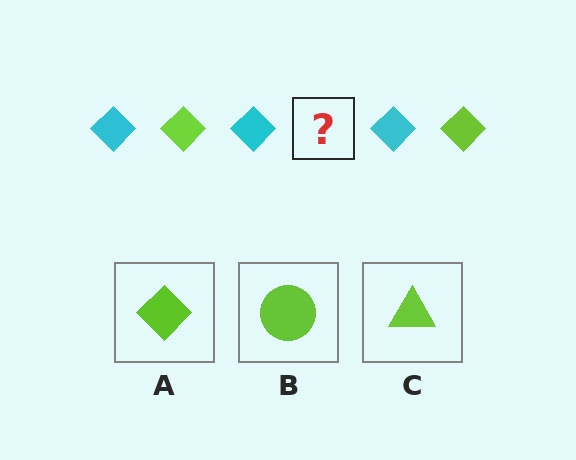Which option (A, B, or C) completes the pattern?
A.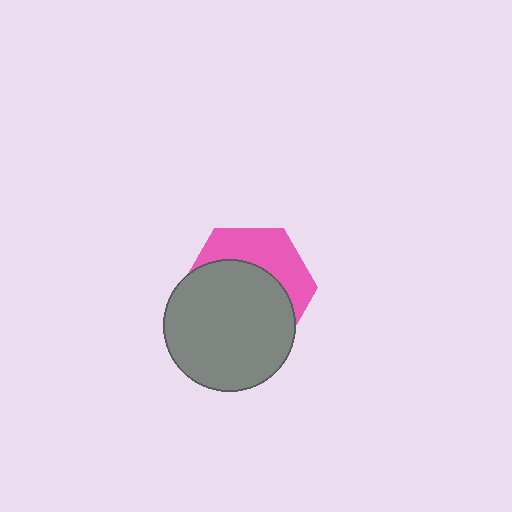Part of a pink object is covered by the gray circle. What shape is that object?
It is a hexagon.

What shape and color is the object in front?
The object in front is a gray circle.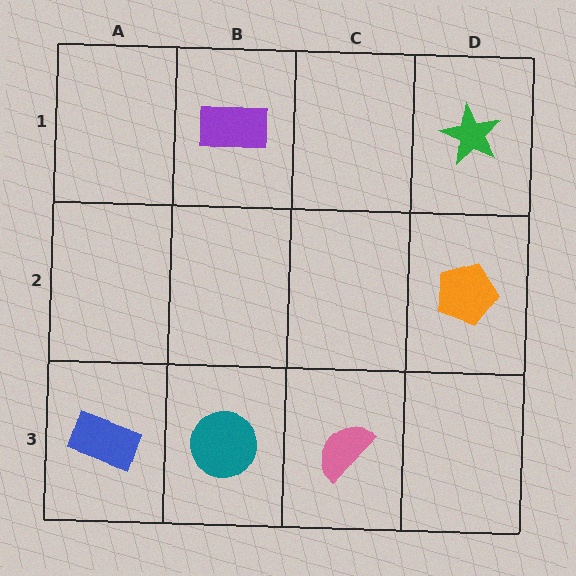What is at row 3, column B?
A teal circle.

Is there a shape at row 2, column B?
No, that cell is empty.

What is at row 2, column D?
An orange pentagon.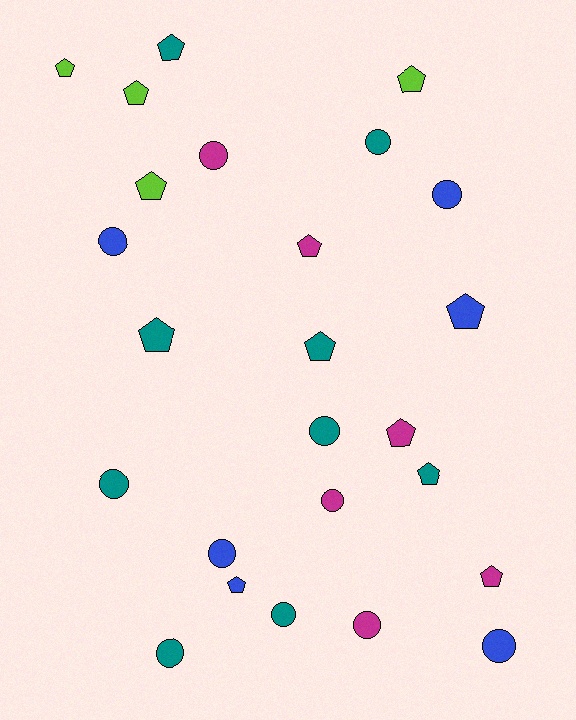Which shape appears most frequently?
Pentagon, with 13 objects.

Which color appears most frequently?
Teal, with 9 objects.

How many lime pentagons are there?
There are 4 lime pentagons.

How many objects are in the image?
There are 25 objects.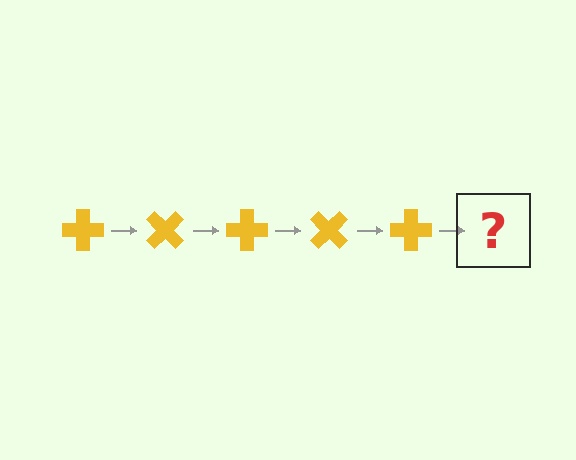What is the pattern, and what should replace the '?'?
The pattern is that the cross rotates 45 degrees each step. The '?' should be a yellow cross rotated 225 degrees.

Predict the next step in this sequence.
The next step is a yellow cross rotated 225 degrees.